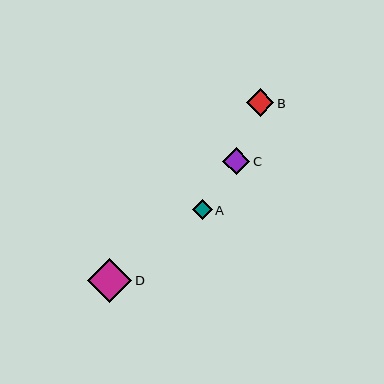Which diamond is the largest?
Diamond D is the largest with a size of approximately 44 pixels.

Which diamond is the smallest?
Diamond A is the smallest with a size of approximately 20 pixels.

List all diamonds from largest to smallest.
From largest to smallest: D, B, C, A.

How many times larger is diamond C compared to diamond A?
Diamond C is approximately 1.3 times the size of diamond A.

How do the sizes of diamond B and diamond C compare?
Diamond B and diamond C are approximately the same size.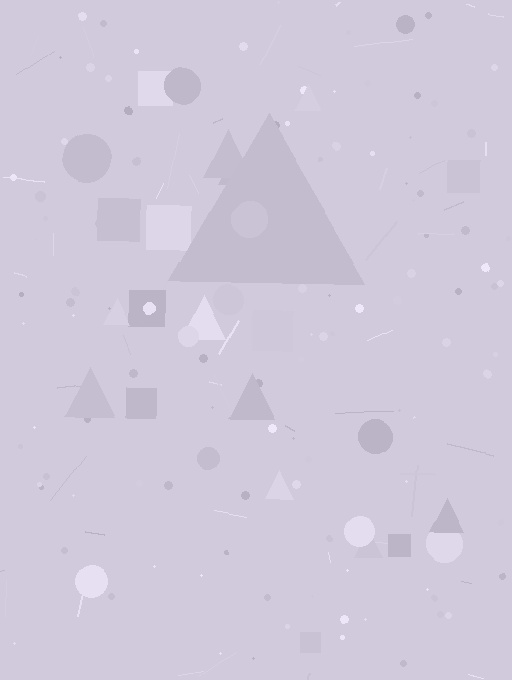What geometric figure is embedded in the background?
A triangle is embedded in the background.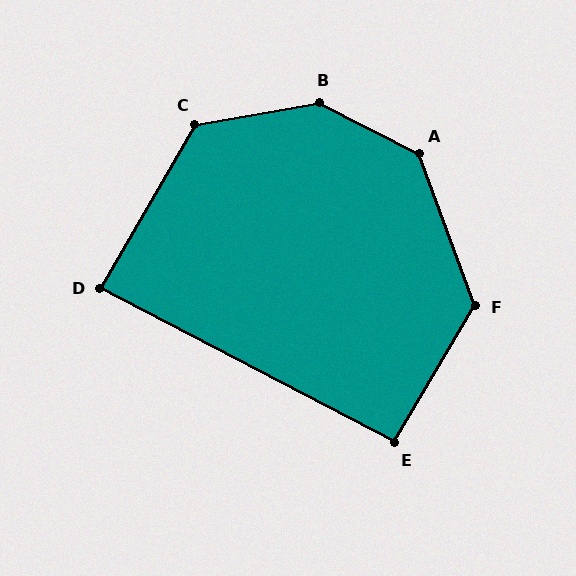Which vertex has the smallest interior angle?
D, at approximately 88 degrees.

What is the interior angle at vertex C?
Approximately 130 degrees (obtuse).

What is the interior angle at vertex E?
Approximately 93 degrees (approximately right).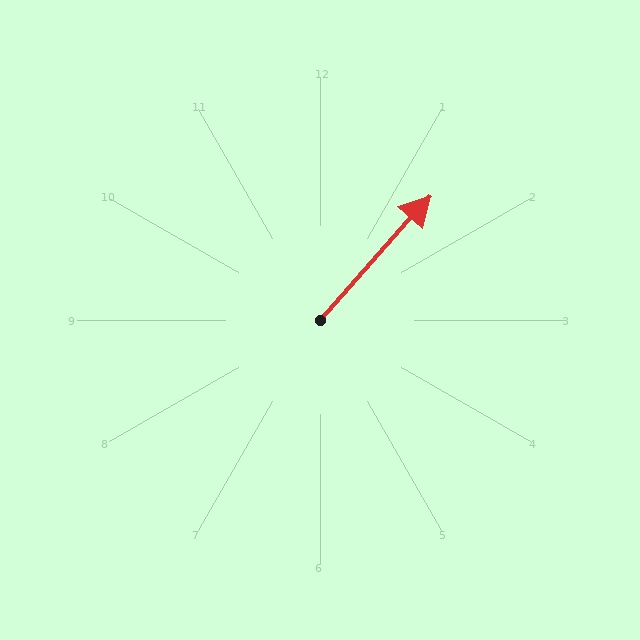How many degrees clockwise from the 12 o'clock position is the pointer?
Approximately 41 degrees.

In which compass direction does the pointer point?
Northeast.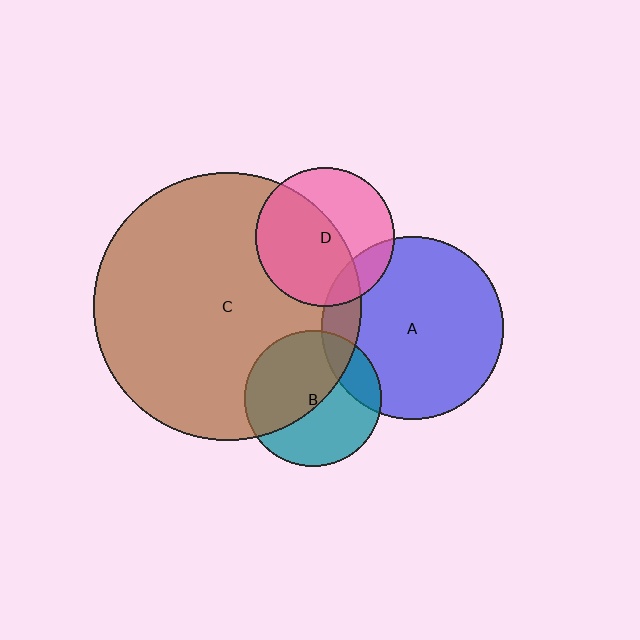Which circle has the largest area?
Circle C (brown).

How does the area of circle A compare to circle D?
Approximately 1.7 times.